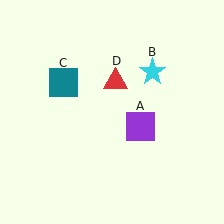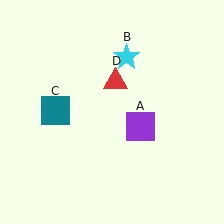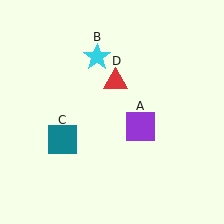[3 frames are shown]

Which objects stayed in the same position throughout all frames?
Purple square (object A) and red triangle (object D) remained stationary.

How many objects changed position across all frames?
2 objects changed position: cyan star (object B), teal square (object C).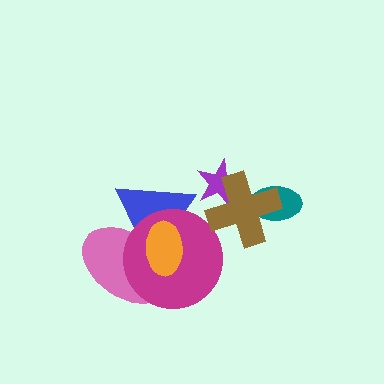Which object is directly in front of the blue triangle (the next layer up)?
The magenta circle is directly in front of the blue triangle.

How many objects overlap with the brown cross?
2 objects overlap with the brown cross.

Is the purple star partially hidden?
Yes, it is partially covered by another shape.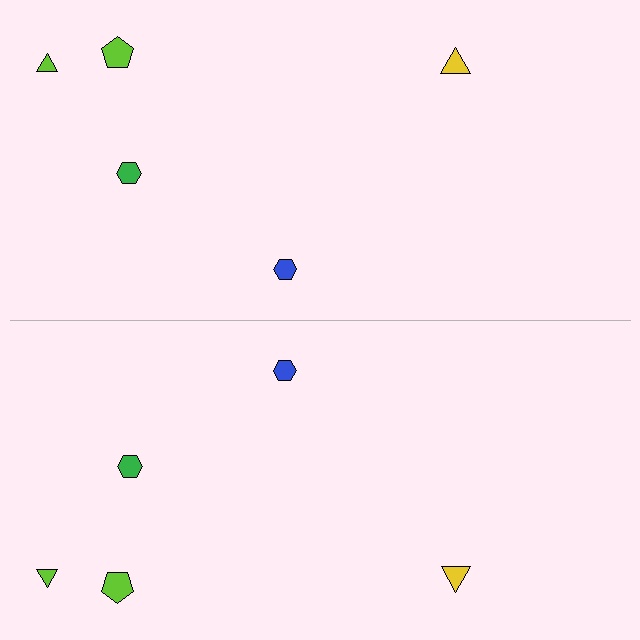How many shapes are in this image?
There are 10 shapes in this image.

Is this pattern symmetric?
Yes, this pattern has bilateral (reflection) symmetry.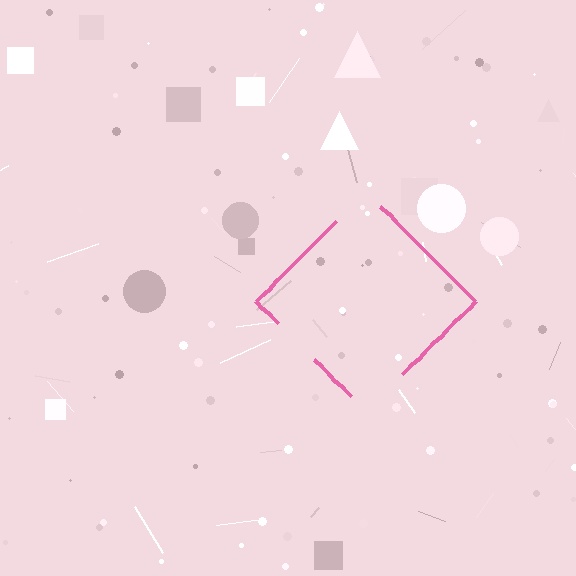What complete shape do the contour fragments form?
The contour fragments form a diamond.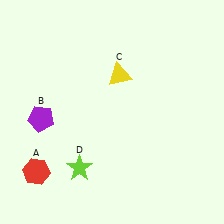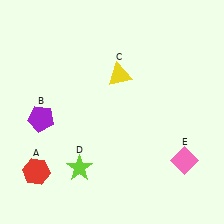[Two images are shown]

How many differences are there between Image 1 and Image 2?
There is 1 difference between the two images.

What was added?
A pink diamond (E) was added in Image 2.